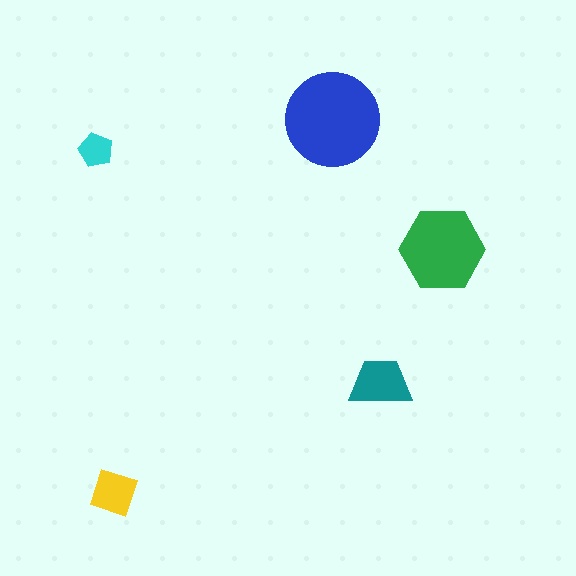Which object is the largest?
The blue circle.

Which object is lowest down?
The yellow square is bottommost.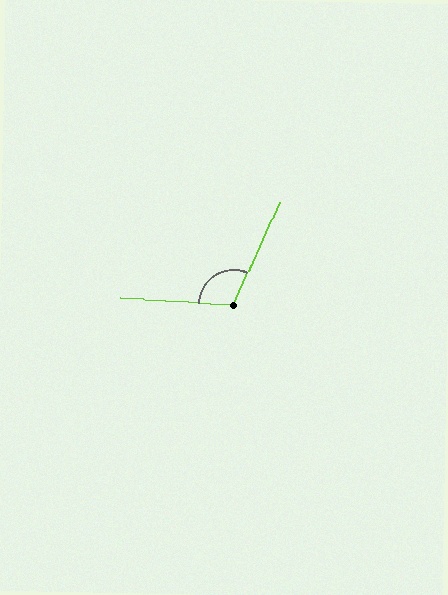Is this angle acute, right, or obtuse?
It is obtuse.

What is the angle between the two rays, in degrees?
Approximately 111 degrees.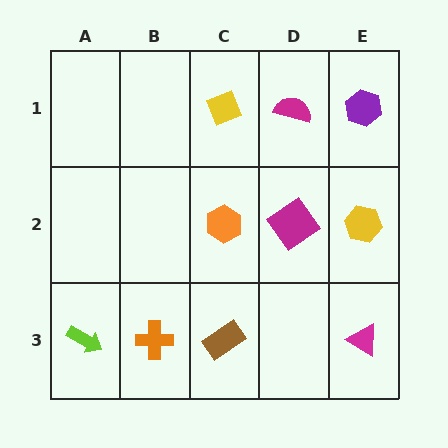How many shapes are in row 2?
3 shapes.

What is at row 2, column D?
A magenta diamond.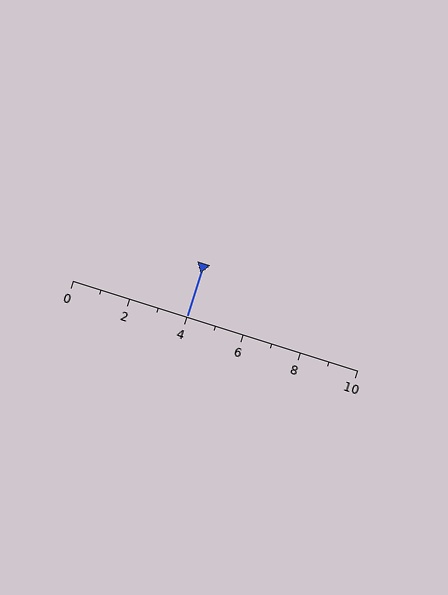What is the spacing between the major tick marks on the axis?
The major ticks are spaced 2 apart.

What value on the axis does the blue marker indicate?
The marker indicates approximately 4.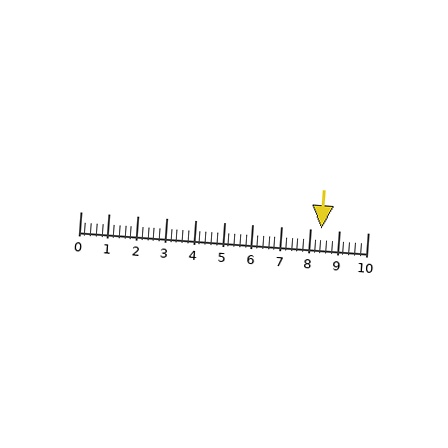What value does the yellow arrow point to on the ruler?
The yellow arrow points to approximately 8.4.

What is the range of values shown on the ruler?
The ruler shows values from 0 to 10.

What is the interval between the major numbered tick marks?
The major tick marks are spaced 1 units apart.